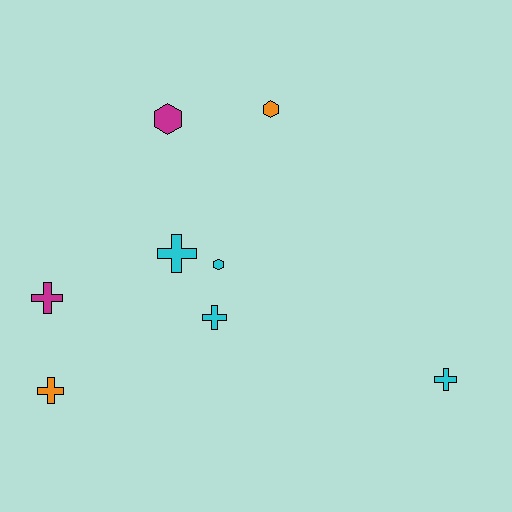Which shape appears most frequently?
Cross, with 5 objects.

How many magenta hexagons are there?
There is 1 magenta hexagon.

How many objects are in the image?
There are 8 objects.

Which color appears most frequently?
Cyan, with 4 objects.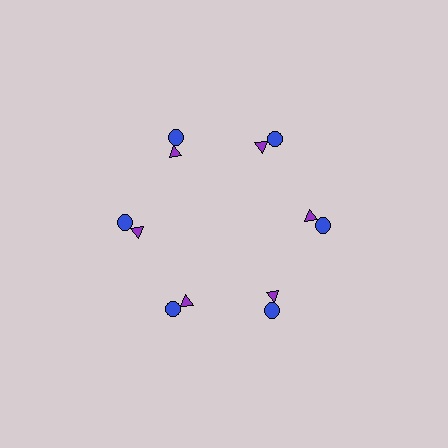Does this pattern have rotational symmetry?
Yes, this pattern has 6-fold rotational symmetry. It looks the same after rotating 60 degrees around the center.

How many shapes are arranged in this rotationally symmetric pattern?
There are 12 shapes, arranged in 6 groups of 2.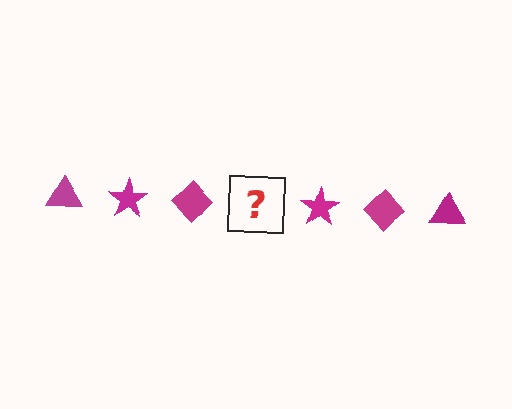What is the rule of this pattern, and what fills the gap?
The rule is that the pattern cycles through triangle, star, diamond shapes in magenta. The gap should be filled with a magenta triangle.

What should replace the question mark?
The question mark should be replaced with a magenta triangle.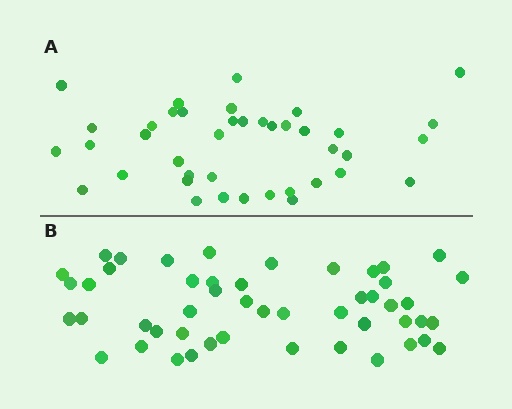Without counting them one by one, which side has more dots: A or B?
Region B (the bottom region) has more dots.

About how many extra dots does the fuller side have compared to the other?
Region B has roughly 8 or so more dots than region A.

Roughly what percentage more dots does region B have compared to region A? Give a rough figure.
About 20% more.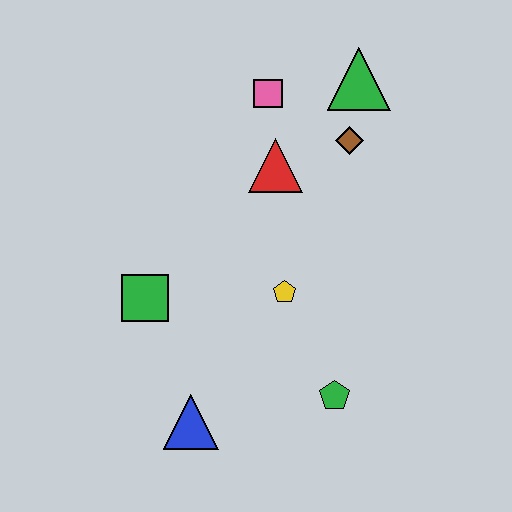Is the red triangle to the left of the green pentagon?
Yes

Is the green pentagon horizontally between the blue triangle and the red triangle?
No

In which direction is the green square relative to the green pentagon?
The green square is to the left of the green pentagon.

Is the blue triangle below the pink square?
Yes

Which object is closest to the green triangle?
The brown diamond is closest to the green triangle.